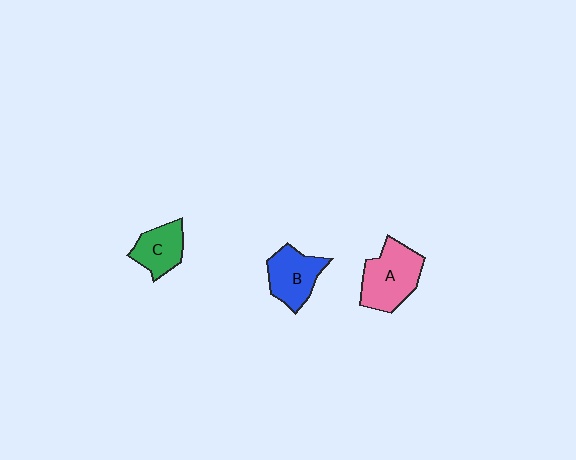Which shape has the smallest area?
Shape C (green).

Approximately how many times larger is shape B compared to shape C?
Approximately 1.2 times.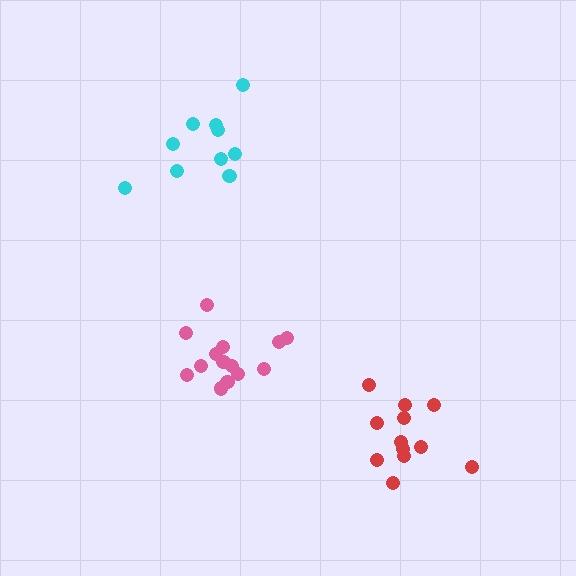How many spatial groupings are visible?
There are 3 spatial groupings.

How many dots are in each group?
Group 1: 10 dots, Group 2: 14 dots, Group 3: 12 dots (36 total).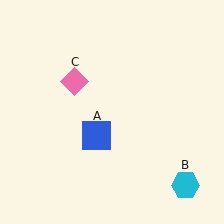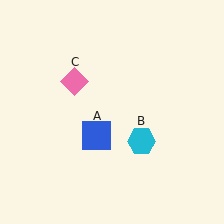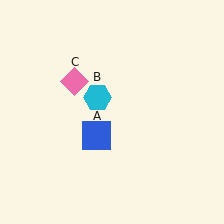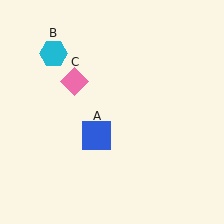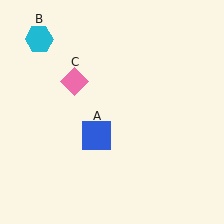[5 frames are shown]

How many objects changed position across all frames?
1 object changed position: cyan hexagon (object B).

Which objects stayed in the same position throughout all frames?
Blue square (object A) and pink diamond (object C) remained stationary.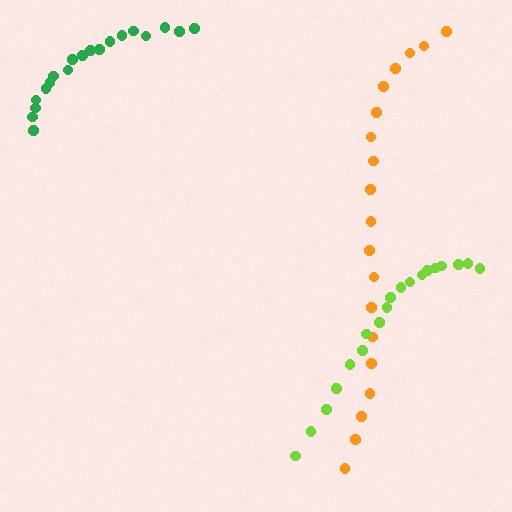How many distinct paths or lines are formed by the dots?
There are 3 distinct paths.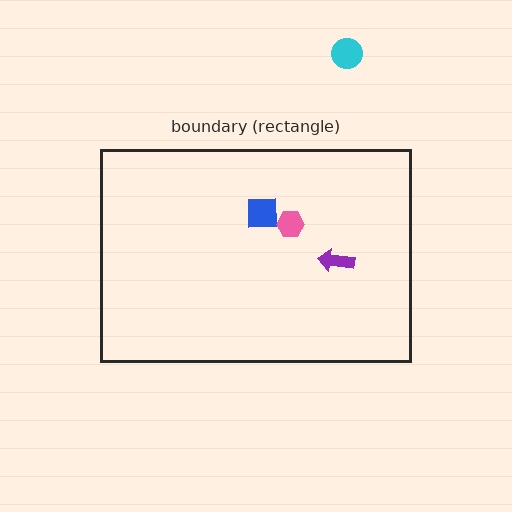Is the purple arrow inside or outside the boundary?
Inside.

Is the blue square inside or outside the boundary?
Inside.